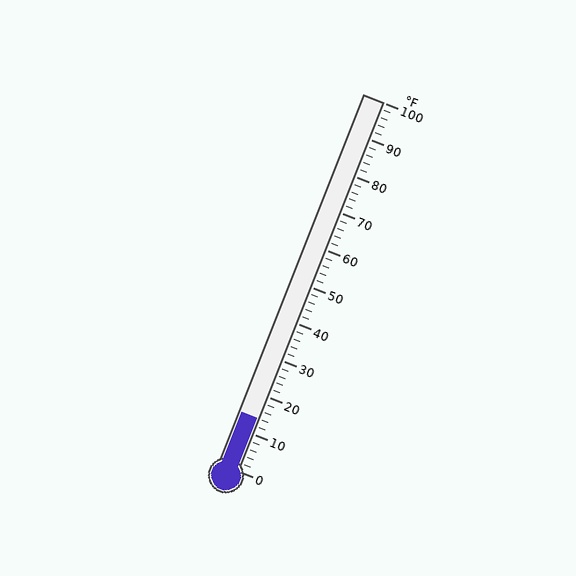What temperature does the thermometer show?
The thermometer shows approximately 14°F.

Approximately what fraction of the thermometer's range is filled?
The thermometer is filled to approximately 15% of its range.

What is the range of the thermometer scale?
The thermometer scale ranges from 0°F to 100°F.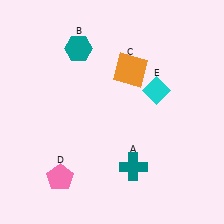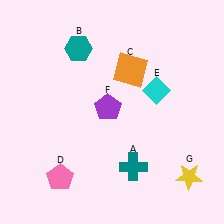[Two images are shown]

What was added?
A purple pentagon (F), a yellow star (G) were added in Image 2.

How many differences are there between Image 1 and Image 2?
There are 2 differences between the two images.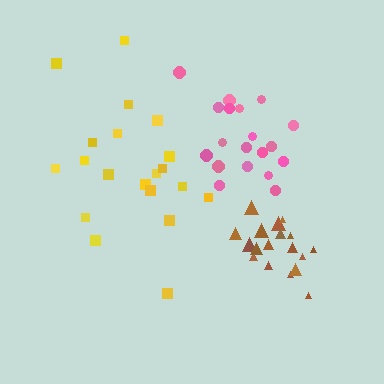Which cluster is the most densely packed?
Brown.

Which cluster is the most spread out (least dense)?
Yellow.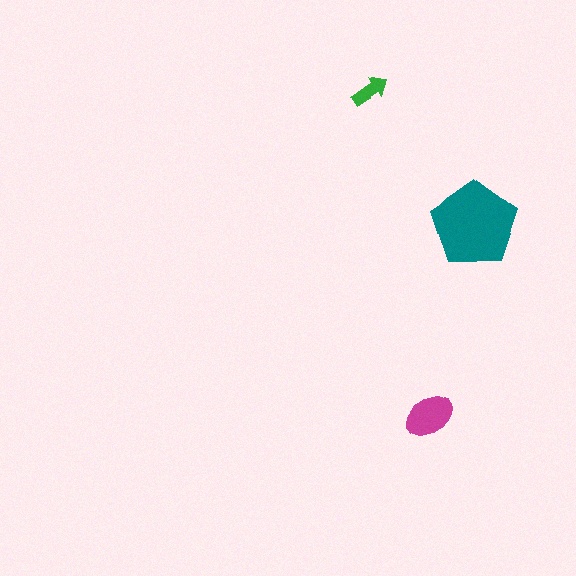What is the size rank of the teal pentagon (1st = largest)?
1st.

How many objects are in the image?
There are 3 objects in the image.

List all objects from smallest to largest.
The green arrow, the magenta ellipse, the teal pentagon.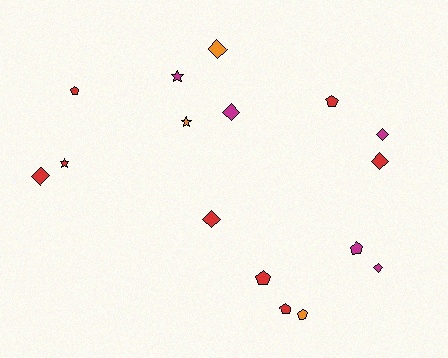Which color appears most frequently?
Red, with 8 objects.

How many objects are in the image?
There are 16 objects.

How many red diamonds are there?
There are 3 red diamonds.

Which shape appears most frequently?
Diamond, with 7 objects.